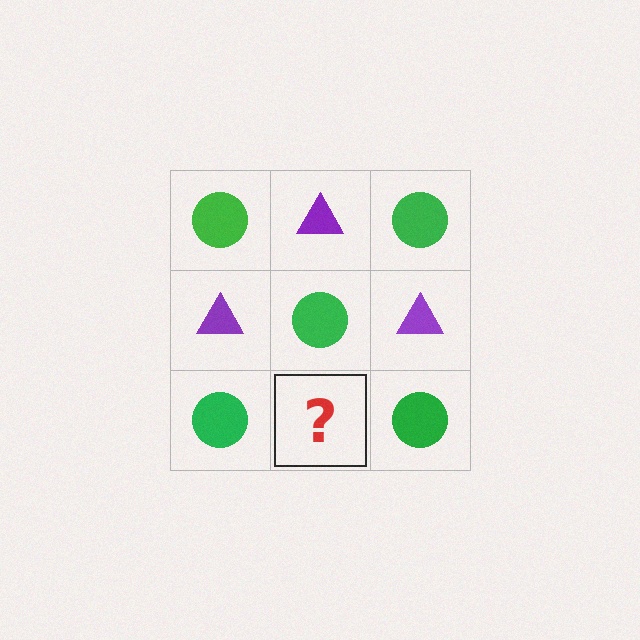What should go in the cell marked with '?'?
The missing cell should contain a purple triangle.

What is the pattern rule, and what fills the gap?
The rule is that it alternates green circle and purple triangle in a checkerboard pattern. The gap should be filled with a purple triangle.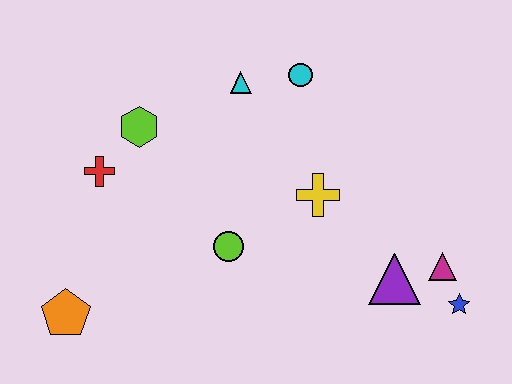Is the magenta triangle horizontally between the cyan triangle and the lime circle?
No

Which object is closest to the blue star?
The magenta triangle is closest to the blue star.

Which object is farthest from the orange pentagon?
The blue star is farthest from the orange pentagon.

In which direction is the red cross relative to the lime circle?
The red cross is to the left of the lime circle.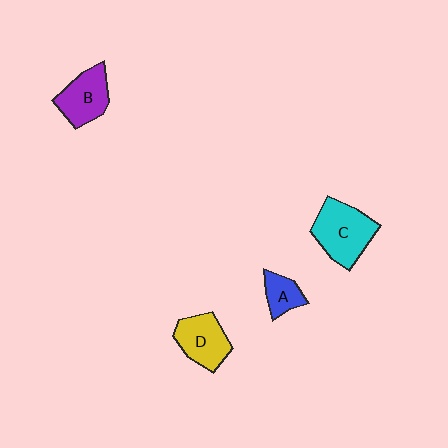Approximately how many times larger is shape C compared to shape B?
Approximately 1.3 times.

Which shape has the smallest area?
Shape A (blue).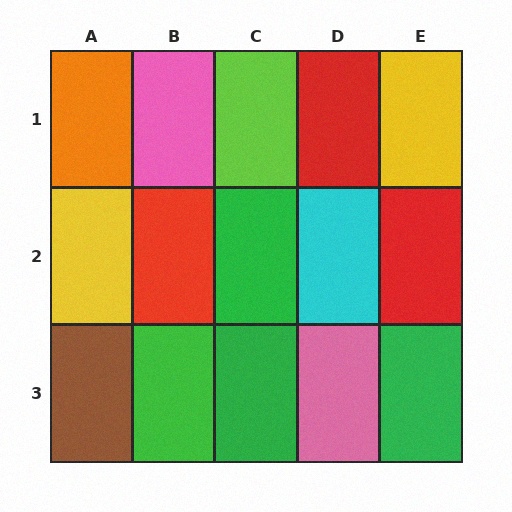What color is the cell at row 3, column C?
Green.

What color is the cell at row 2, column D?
Cyan.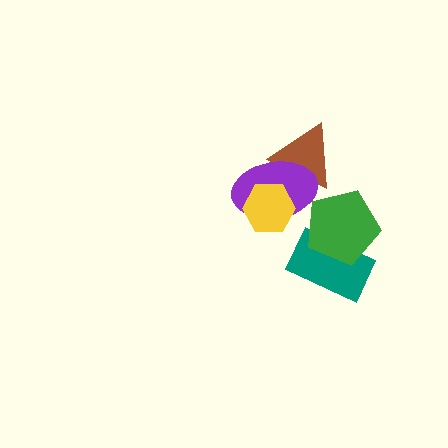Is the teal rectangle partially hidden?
Yes, it is partially covered by another shape.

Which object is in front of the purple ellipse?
The yellow hexagon is in front of the purple ellipse.